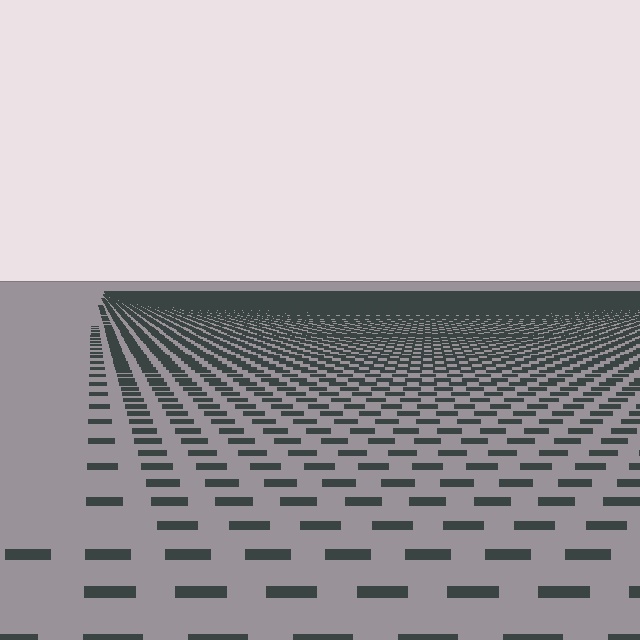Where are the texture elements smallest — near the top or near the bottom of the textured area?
Near the top.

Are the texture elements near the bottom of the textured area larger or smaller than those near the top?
Larger. Near the bottom, elements are closer to the viewer and appear at a bigger on-screen size.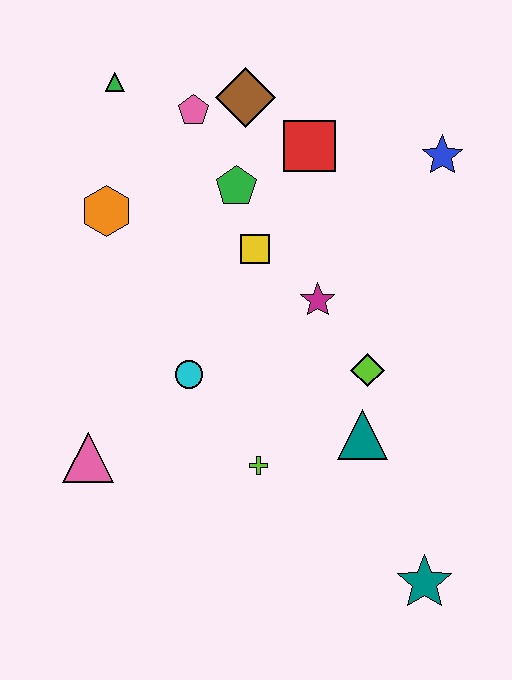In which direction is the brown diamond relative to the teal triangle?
The brown diamond is above the teal triangle.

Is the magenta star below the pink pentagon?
Yes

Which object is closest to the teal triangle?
The lime diamond is closest to the teal triangle.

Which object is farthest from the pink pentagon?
The teal star is farthest from the pink pentagon.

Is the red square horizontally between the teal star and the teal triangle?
No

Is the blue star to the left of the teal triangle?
No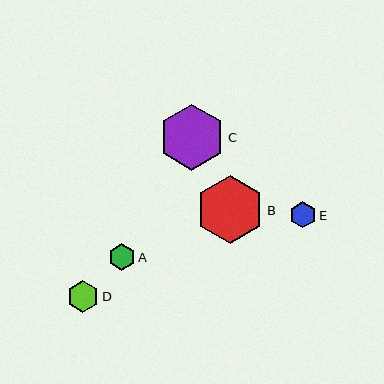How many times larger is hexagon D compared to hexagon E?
Hexagon D is approximately 1.2 times the size of hexagon E.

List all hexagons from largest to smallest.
From largest to smallest: B, C, D, A, E.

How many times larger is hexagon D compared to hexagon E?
Hexagon D is approximately 1.2 times the size of hexagon E.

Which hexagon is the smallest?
Hexagon E is the smallest with a size of approximately 26 pixels.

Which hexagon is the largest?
Hexagon B is the largest with a size of approximately 68 pixels.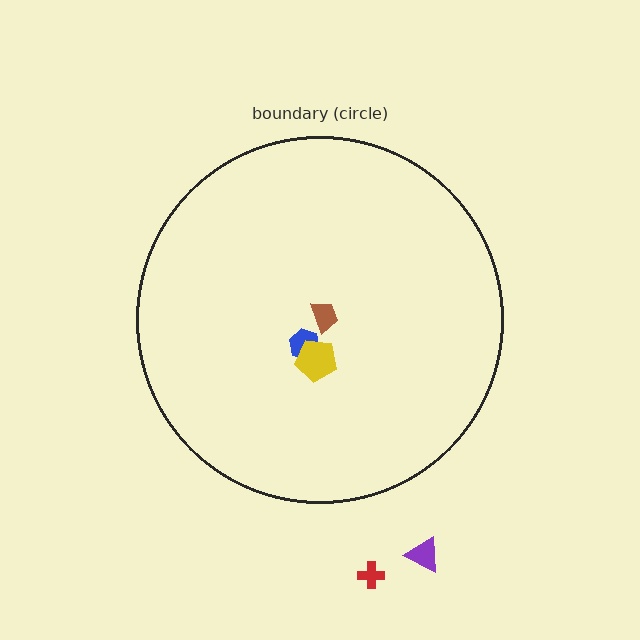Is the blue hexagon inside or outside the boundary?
Inside.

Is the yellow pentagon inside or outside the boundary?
Inside.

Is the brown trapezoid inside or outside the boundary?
Inside.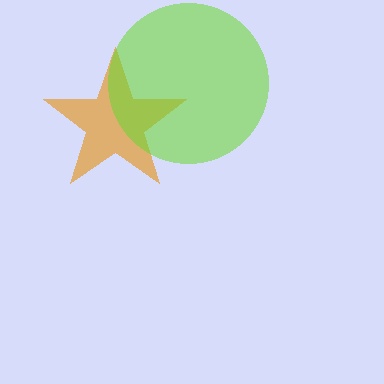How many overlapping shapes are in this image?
There are 2 overlapping shapes in the image.